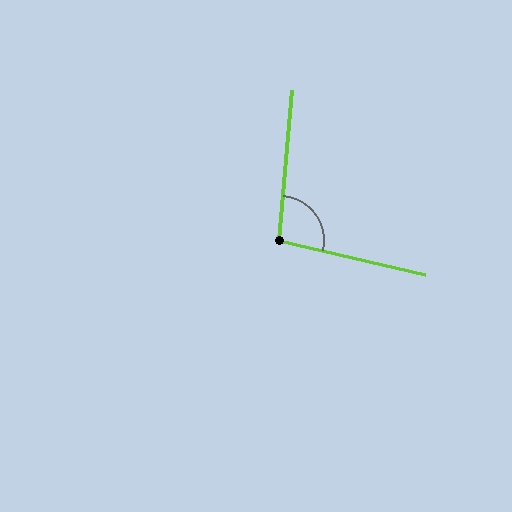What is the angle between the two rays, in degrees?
Approximately 98 degrees.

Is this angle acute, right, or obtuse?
It is obtuse.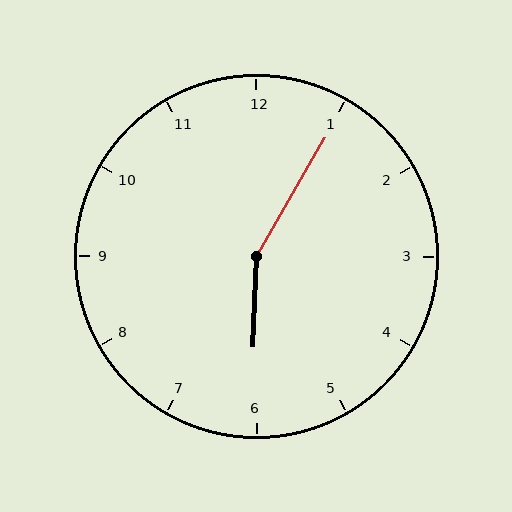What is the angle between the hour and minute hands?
Approximately 152 degrees.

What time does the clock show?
6:05.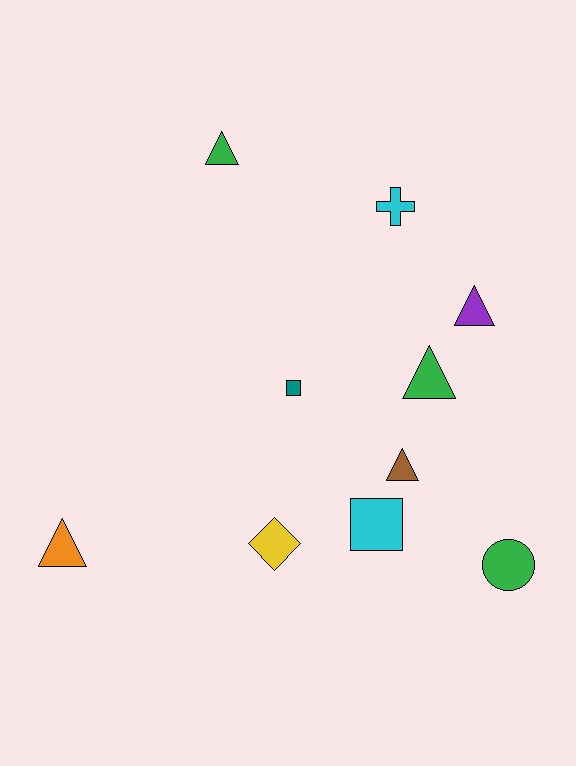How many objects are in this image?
There are 10 objects.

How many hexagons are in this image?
There are no hexagons.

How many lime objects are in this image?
There are no lime objects.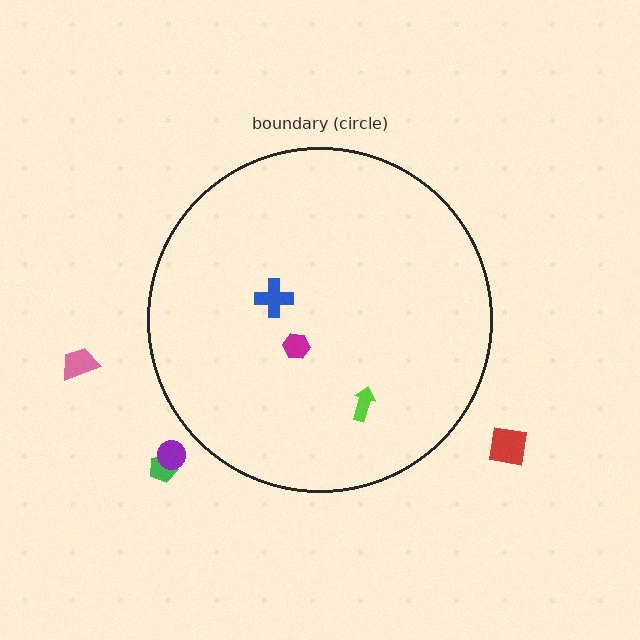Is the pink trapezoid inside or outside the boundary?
Outside.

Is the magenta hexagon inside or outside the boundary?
Inside.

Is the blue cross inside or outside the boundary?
Inside.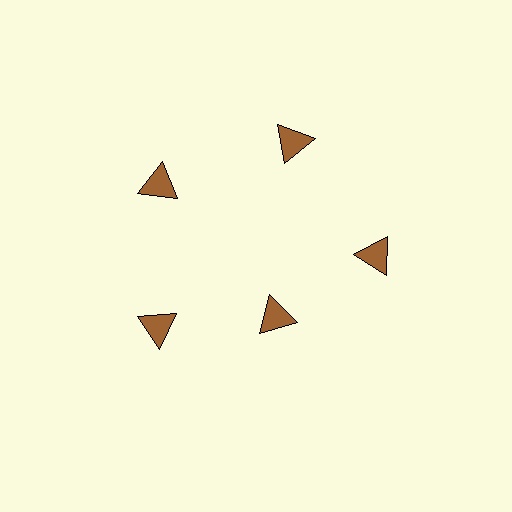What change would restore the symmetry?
The symmetry would be restored by moving it outward, back onto the ring so that all 5 triangles sit at equal angles and equal distance from the center.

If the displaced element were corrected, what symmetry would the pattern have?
It would have 5-fold rotational symmetry — the pattern would map onto itself every 72 degrees.